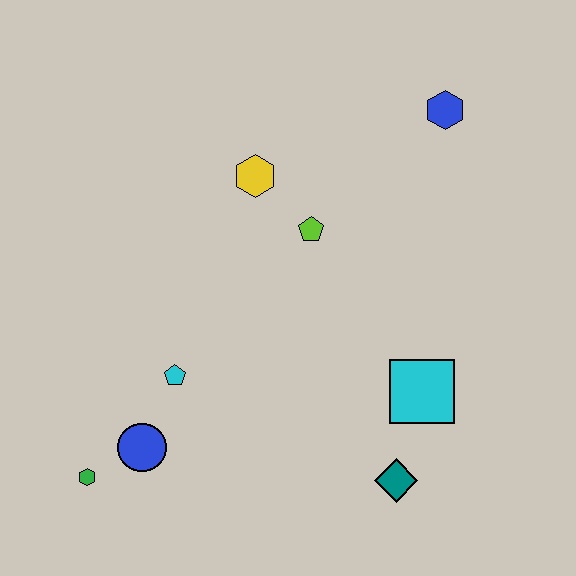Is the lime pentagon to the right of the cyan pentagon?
Yes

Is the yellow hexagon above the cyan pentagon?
Yes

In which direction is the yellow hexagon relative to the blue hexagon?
The yellow hexagon is to the left of the blue hexagon.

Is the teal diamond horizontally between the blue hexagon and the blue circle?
Yes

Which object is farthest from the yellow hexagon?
The green hexagon is farthest from the yellow hexagon.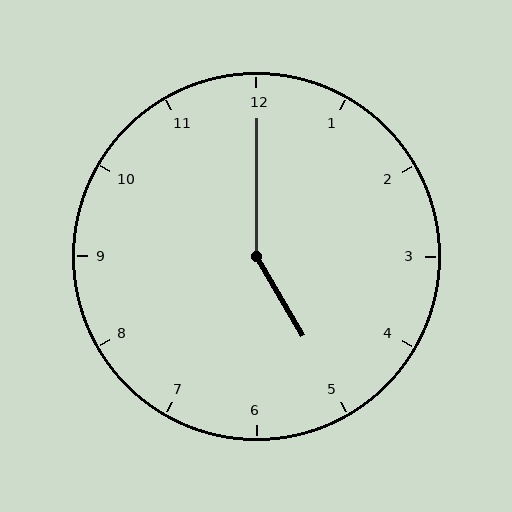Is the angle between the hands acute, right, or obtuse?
It is obtuse.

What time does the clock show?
5:00.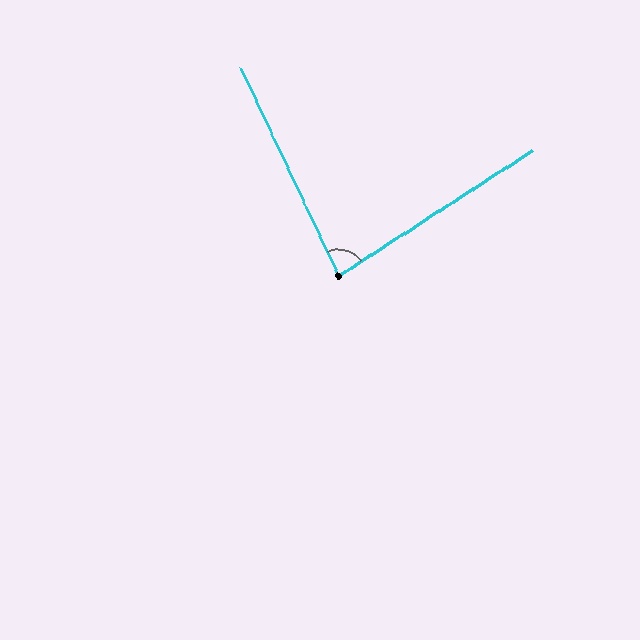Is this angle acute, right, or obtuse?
It is acute.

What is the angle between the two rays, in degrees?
Approximately 83 degrees.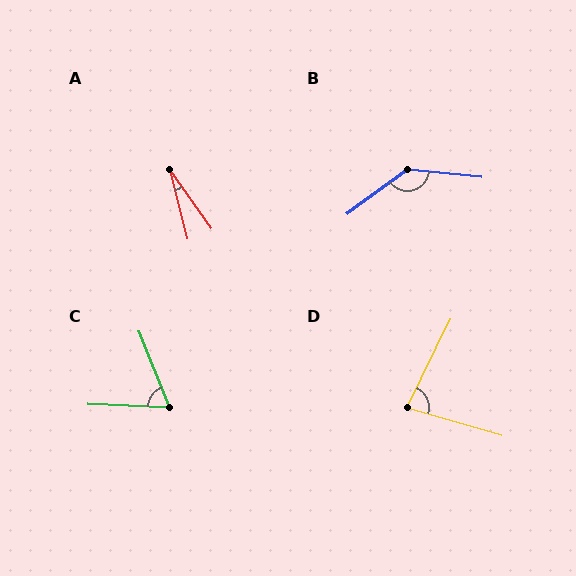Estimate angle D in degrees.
Approximately 79 degrees.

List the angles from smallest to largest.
A (21°), C (65°), D (79°), B (138°).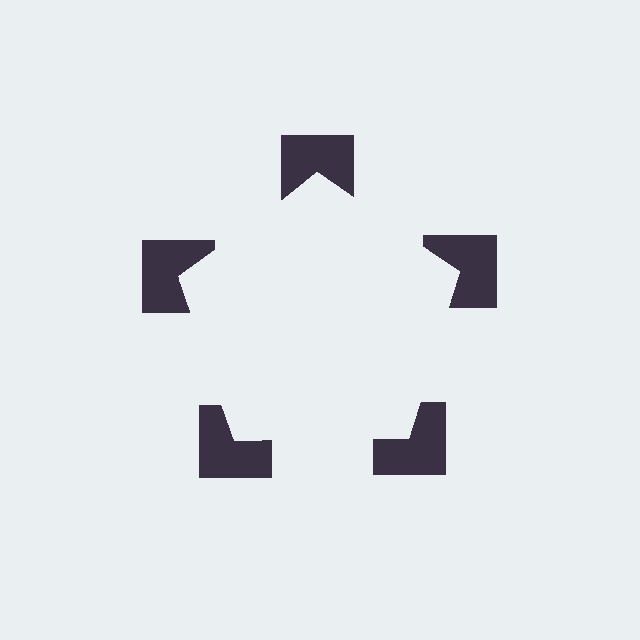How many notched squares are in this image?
There are 5 — one at each vertex of the illusory pentagon.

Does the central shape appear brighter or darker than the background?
It typically appears slightly brighter than the background, even though no actual brightness change is drawn.